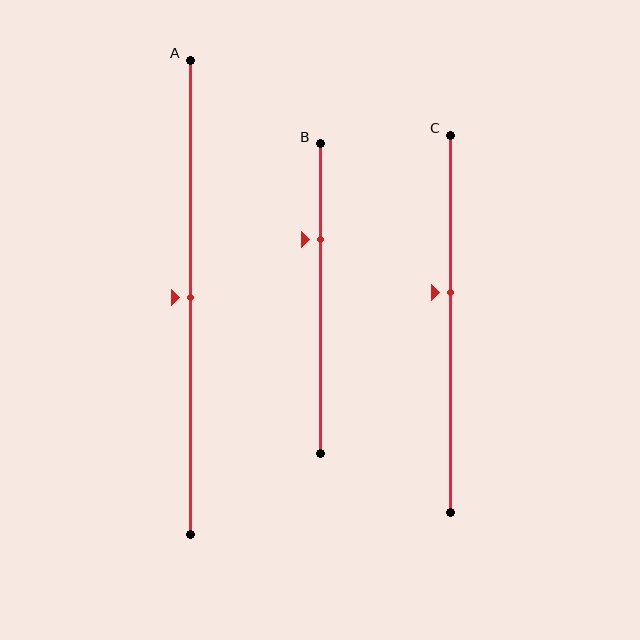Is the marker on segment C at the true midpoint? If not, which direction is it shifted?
No, the marker on segment C is shifted upward by about 8% of the segment length.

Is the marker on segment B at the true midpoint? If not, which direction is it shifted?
No, the marker on segment B is shifted upward by about 19% of the segment length.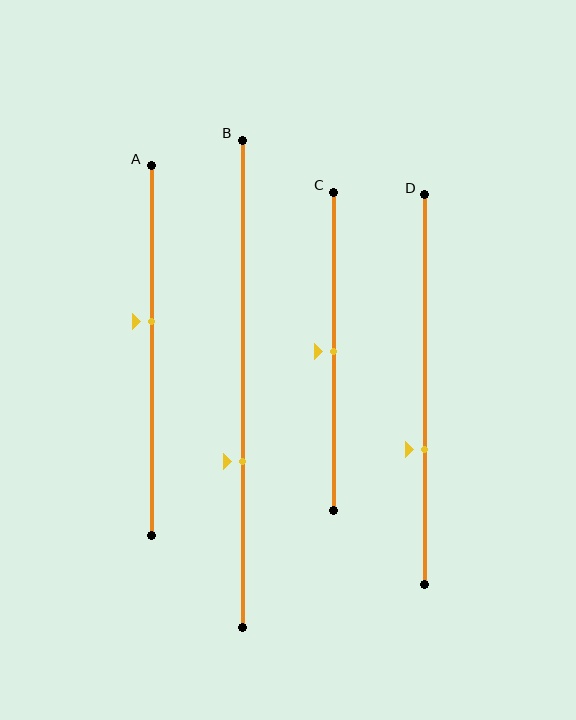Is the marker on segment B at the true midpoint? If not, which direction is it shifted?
No, the marker on segment B is shifted downward by about 16% of the segment length.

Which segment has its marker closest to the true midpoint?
Segment C has its marker closest to the true midpoint.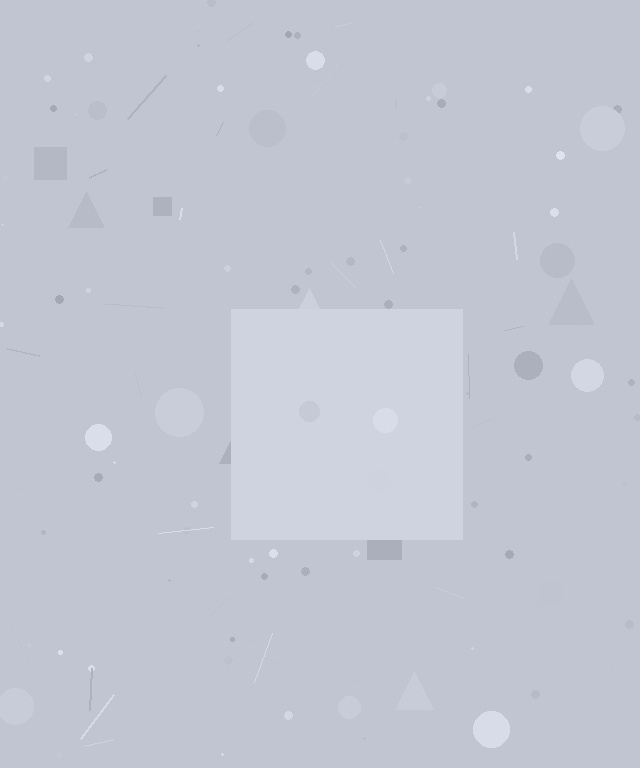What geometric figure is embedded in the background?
A square is embedded in the background.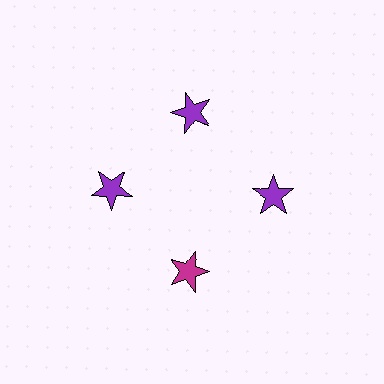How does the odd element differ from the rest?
It has a different color: magenta instead of purple.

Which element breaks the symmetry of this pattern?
The magenta star at roughly the 6 o'clock position breaks the symmetry. All other shapes are purple stars.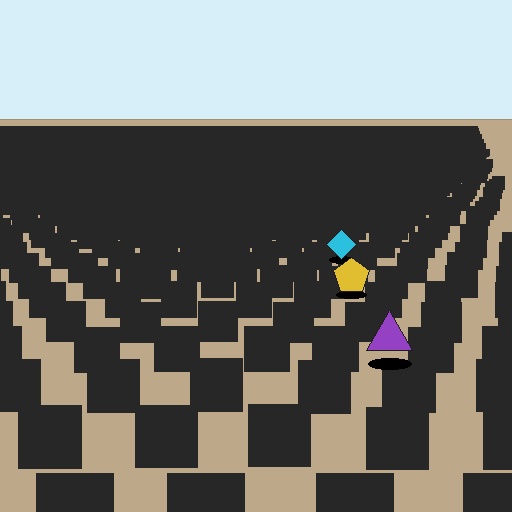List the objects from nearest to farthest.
From nearest to farthest: the purple triangle, the yellow pentagon, the cyan diamond.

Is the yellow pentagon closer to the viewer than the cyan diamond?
Yes. The yellow pentagon is closer — you can tell from the texture gradient: the ground texture is coarser near it.